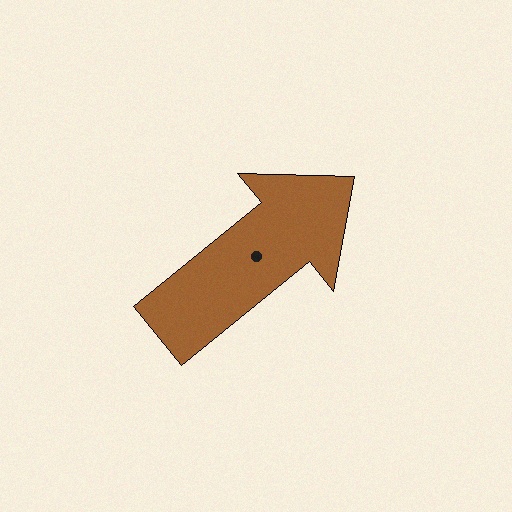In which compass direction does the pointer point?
Northeast.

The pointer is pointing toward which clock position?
Roughly 2 o'clock.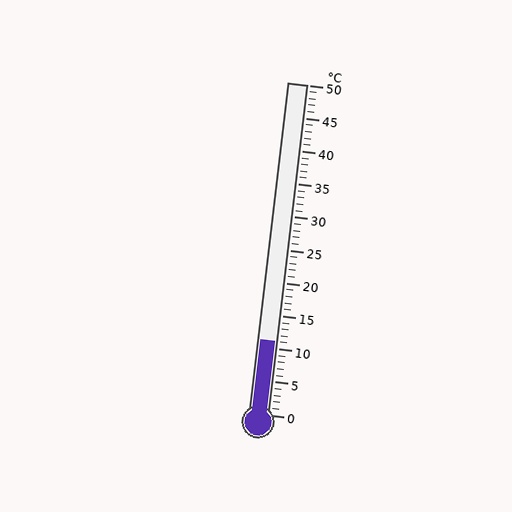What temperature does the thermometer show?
The thermometer shows approximately 11°C.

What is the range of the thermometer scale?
The thermometer scale ranges from 0°C to 50°C.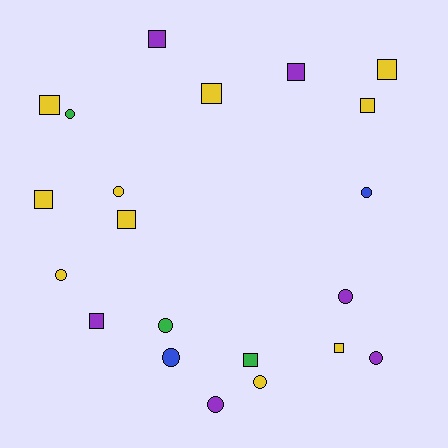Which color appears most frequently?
Yellow, with 10 objects.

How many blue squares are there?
There are no blue squares.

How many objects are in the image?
There are 21 objects.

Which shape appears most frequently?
Square, with 11 objects.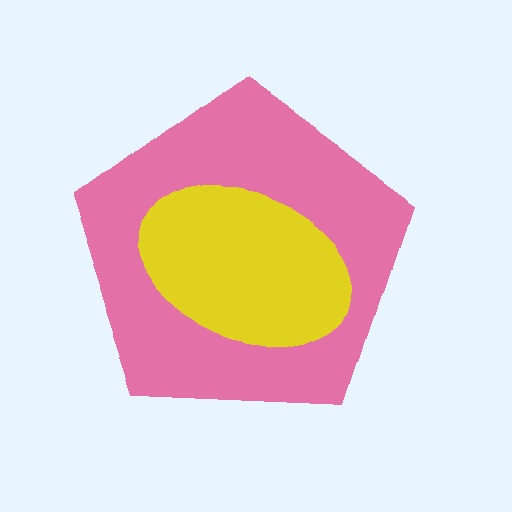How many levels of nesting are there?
2.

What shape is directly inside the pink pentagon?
The yellow ellipse.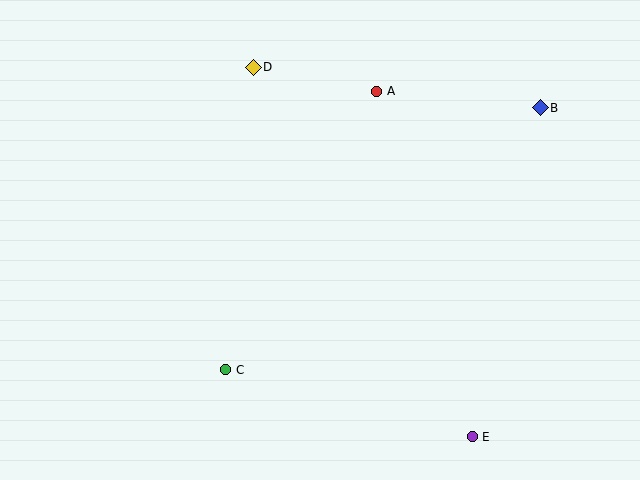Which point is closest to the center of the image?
Point A at (377, 91) is closest to the center.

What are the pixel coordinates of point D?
Point D is at (253, 67).